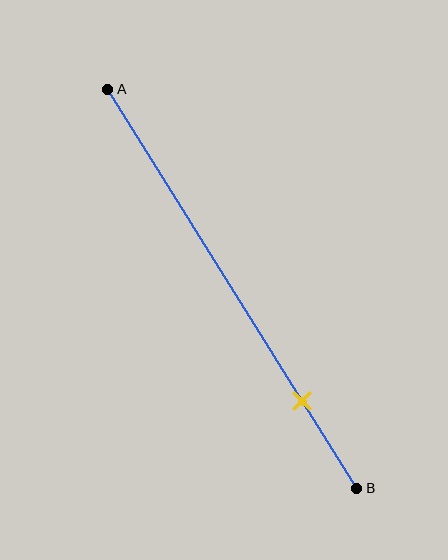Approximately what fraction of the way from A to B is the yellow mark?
The yellow mark is approximately 80% of the way from A to B.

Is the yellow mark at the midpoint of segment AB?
No, the mark is at about 80% from A, not at the 50% midpoint.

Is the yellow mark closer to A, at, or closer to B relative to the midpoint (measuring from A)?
The yellow mark is closer to point B than the midpoint of segment AB.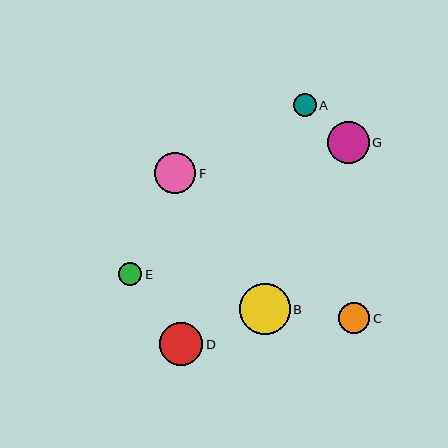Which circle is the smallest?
Circle A is the smallest with a size of approximately 23 pixels.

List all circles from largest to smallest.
From largest to smallest: B, D, G, F, C, E, A.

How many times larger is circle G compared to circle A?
Circle G is approximately 1.8 times the size of circle A.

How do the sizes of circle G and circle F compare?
Circle G and circle F are approximately the same size.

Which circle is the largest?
Circle B is the largest with a size of approximately 51 pixels.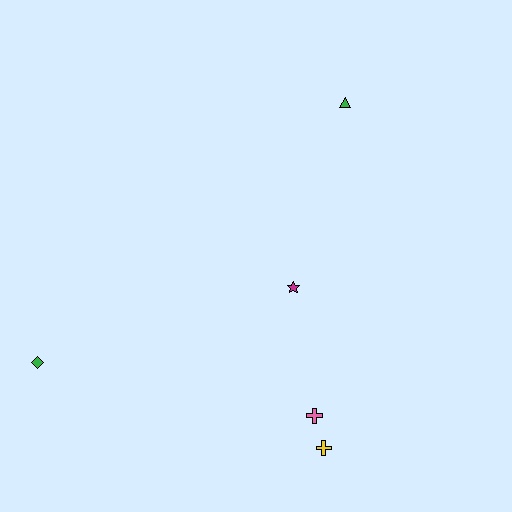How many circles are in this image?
There are no circles.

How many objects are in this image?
There are 5 objects.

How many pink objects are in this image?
There is 1 pink object.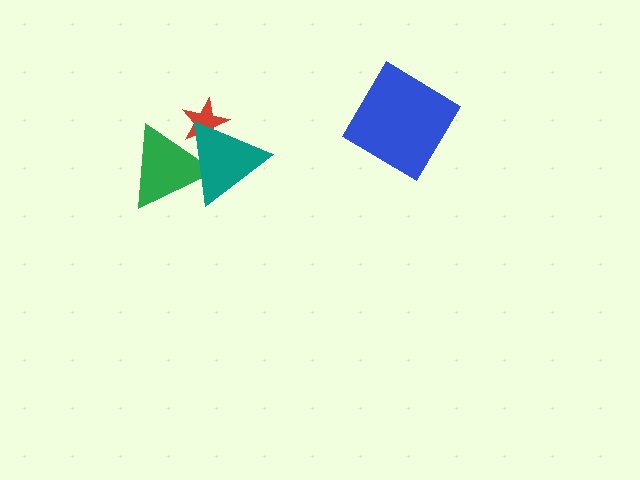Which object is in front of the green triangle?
The teal triangle is in front of the green triangle.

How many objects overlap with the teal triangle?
2 objects overlap with the teal triangle.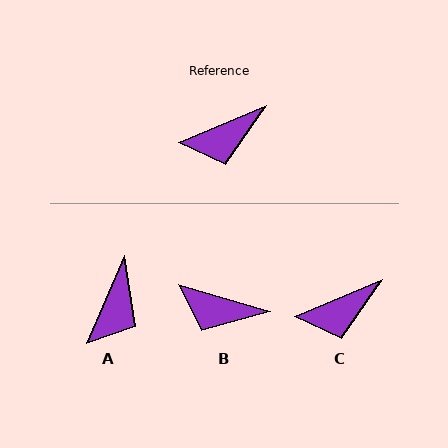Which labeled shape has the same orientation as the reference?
C.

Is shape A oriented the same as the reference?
No, it is off by about 44 degrees.